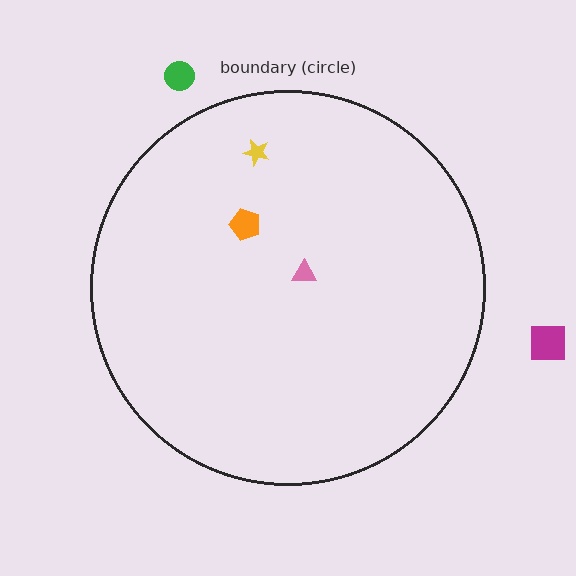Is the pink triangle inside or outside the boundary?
Inside.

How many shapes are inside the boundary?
3 inside, 2 outside.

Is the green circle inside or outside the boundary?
Outside.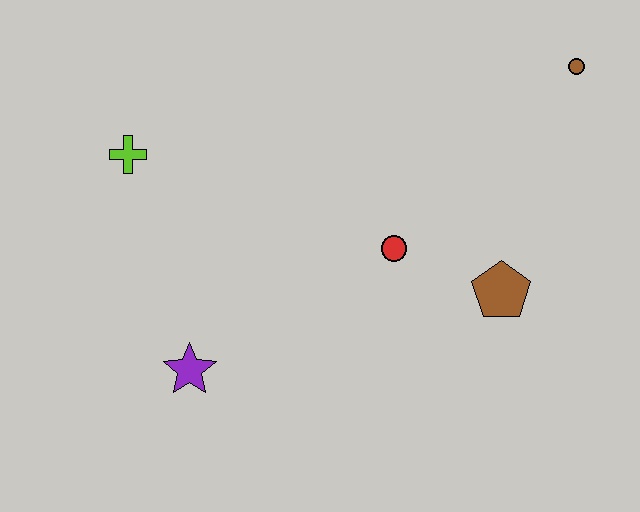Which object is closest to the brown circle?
The brown pentagon is closest to the brown circle.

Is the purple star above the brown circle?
No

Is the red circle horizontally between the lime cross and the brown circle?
Yes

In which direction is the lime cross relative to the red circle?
The lime cross is to the left of the red circle.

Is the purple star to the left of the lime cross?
No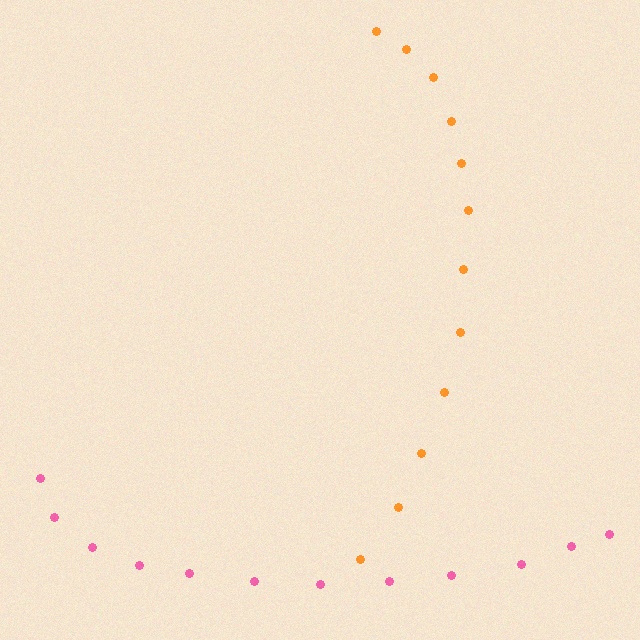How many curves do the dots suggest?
There are 2 distinct paths.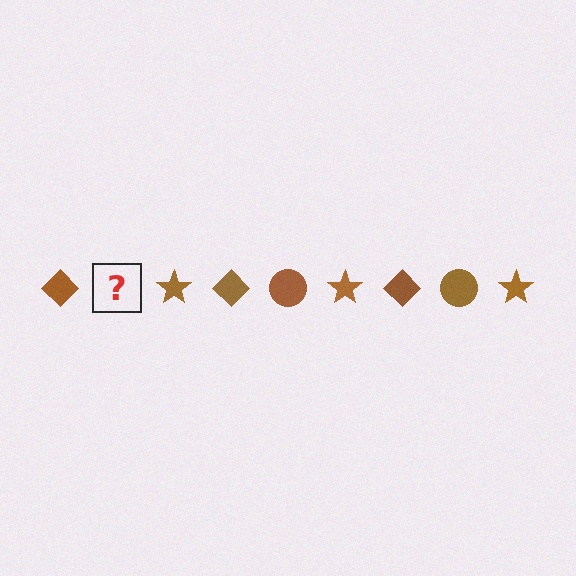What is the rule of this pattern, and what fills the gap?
The rule is that the pattern cycles through diamond, circle, star shapes in brown. The gap should be filled with a brown circle.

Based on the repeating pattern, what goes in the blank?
The blank should be a brown circle.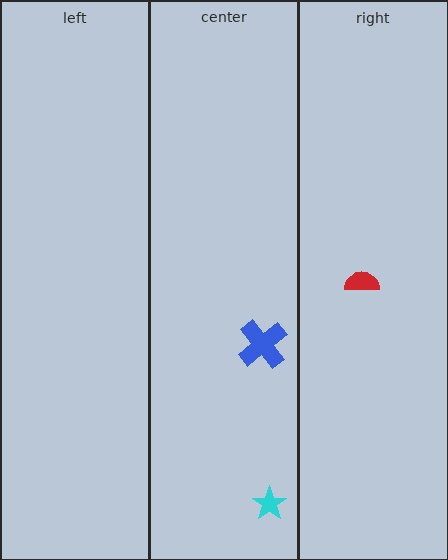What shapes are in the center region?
The cyan star, the blue cross.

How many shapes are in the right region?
1.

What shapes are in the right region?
The red semicircle.